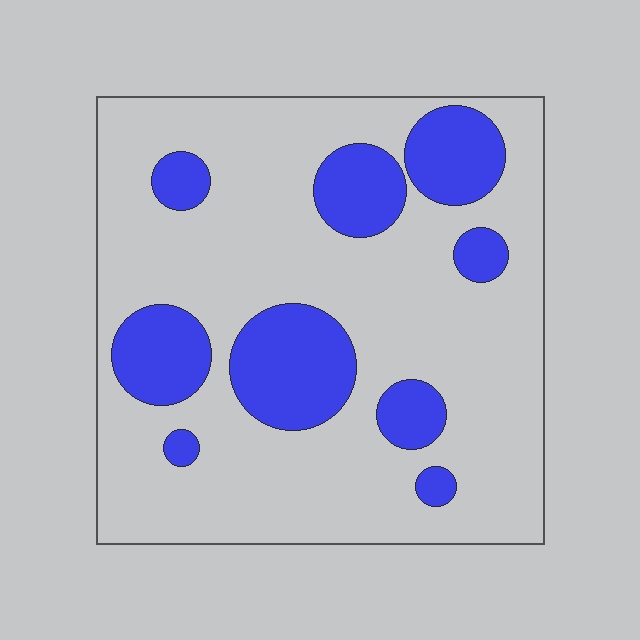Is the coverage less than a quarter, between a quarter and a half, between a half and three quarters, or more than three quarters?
Less than a quarter.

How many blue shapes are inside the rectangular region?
9.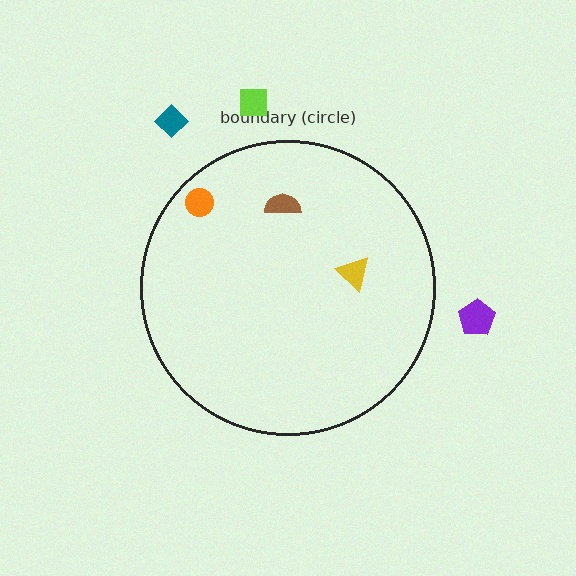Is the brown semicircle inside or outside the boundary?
Inside.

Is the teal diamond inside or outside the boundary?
Outside.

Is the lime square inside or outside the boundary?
Outside.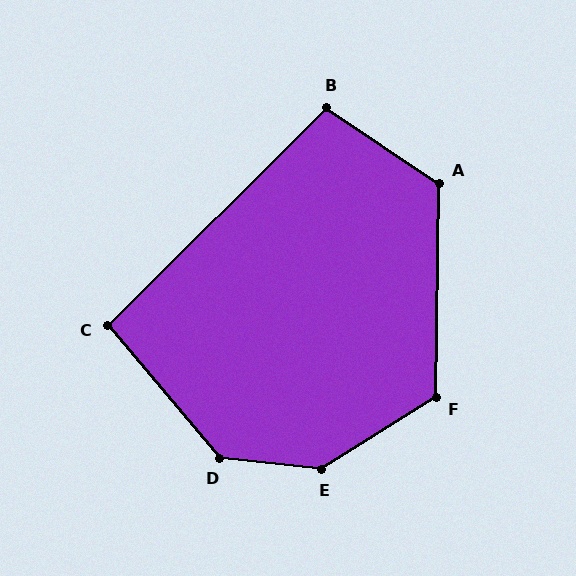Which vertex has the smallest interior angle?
C, at approximately 95 degrees.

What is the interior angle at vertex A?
Approximately 123 degrees (obtuse).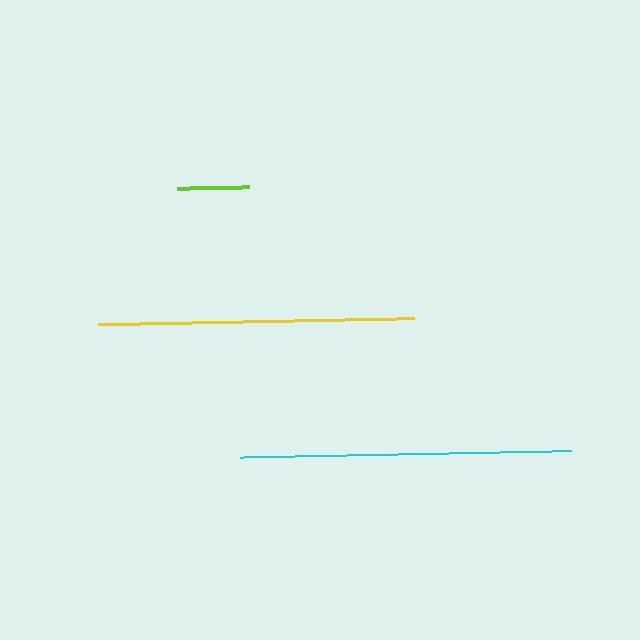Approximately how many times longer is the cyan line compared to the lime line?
The cyan line is approximately 4.6 times the length of the lime line.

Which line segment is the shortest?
The lime line is the shortest at approximately 73 pixels.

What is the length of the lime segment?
The lime segment is approximately 73 pixels long.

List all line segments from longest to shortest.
From longest to shortest: cyan, yellow, lime.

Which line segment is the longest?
The cyan line is the longest at approximately 331 pixels.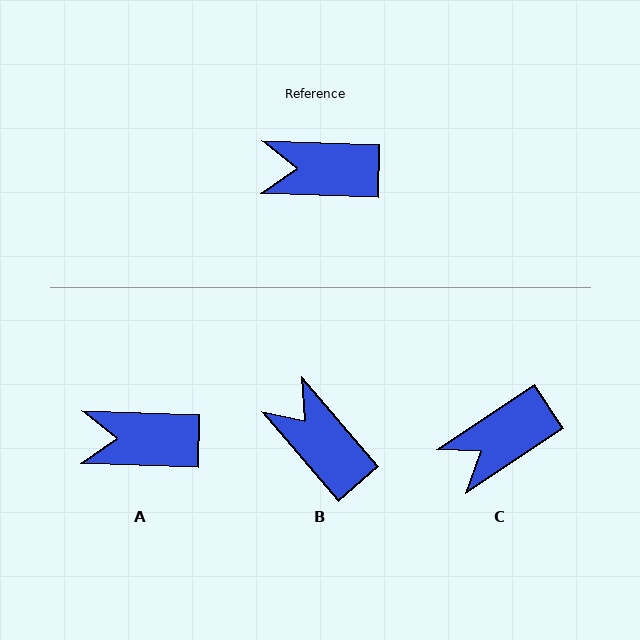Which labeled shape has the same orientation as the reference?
A.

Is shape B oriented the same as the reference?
No, it is off by about 48 degrees.